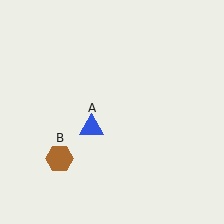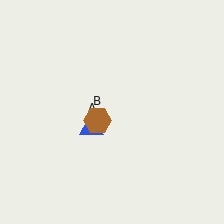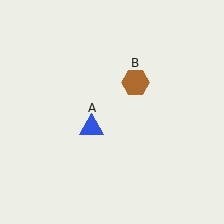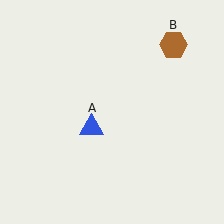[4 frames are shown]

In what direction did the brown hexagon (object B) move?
The brown hexagon (object B) moved up and to the right.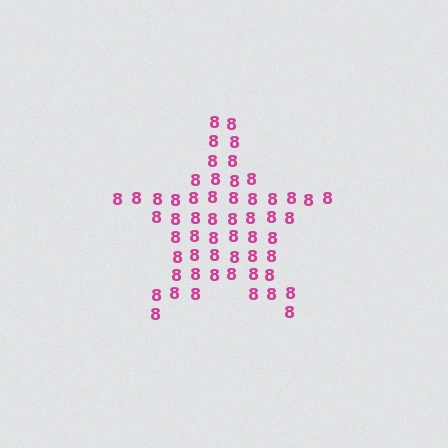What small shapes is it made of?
It is made of small digit 8's.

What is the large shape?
The large shape is a star.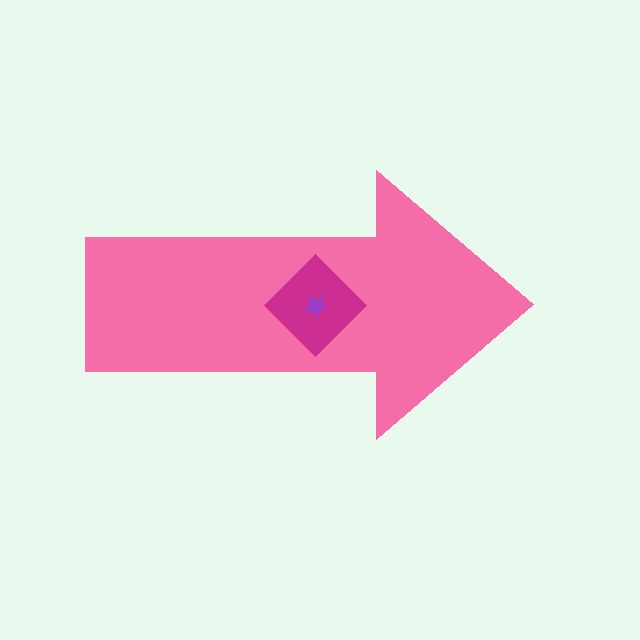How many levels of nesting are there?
3.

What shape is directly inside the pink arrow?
The magenta diamond.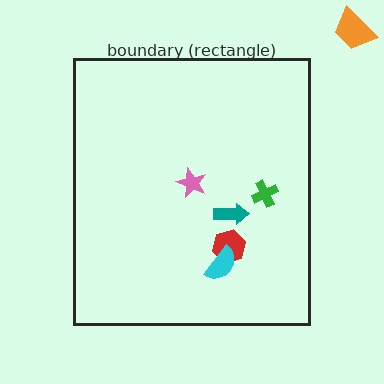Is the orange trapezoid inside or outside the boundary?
Outside.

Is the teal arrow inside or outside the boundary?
Inside.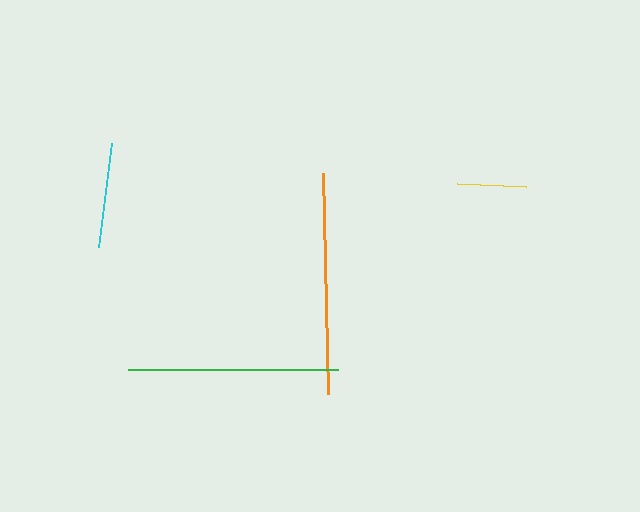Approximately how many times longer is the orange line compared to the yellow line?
The orange line is approximately 3.2 times the length of the yellow line.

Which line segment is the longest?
The orange line is the longest at approximately 221 pixels.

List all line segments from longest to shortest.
From longest to shortest: orange, green, cyan, yellow.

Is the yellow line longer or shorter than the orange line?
The orange line is longer than the yellow line.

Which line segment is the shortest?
The yellow line is the shortest at approximately 69 pixels.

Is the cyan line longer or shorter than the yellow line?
The cyan line is longer than the yellow line.